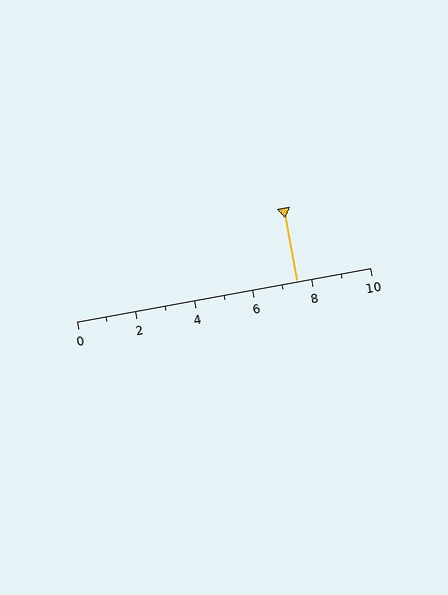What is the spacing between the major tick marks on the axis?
The major ticks are spaced 2 apart.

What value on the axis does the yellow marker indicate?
The marker indicates approximately 7.5.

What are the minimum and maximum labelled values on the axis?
The axis runs from 0 to 10.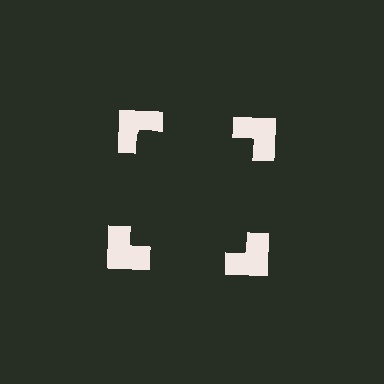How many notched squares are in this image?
There are 4 — one at each vertex of the illusory square.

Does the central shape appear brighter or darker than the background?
It typically appears slightly darker than the background, even though no actual brightness change is drawn.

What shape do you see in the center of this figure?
An illusory square — its edges are inferred from the aligned wedge cuts in the notched squares, not physically drawn.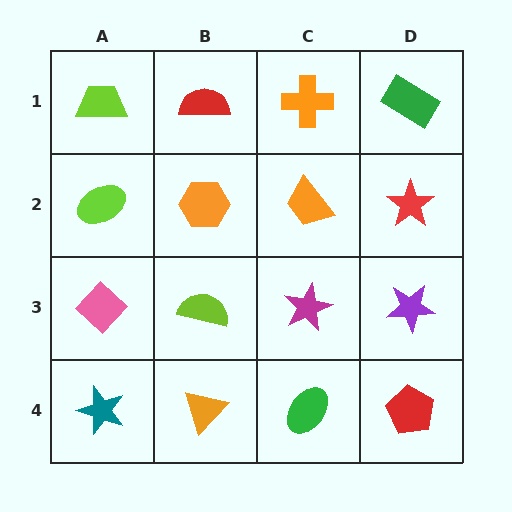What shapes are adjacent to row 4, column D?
A purple star (row 3, column D), a green ellipse (row 4, column C).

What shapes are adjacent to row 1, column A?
A lime ellipse (row 2, column A), a red semicircle (row 1, column B).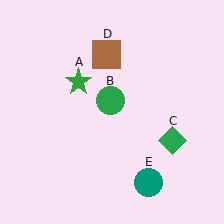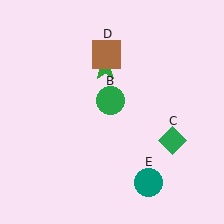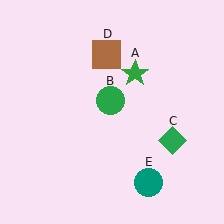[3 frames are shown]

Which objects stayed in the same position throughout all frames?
Green circle (object B) and green diamond (object C) and brown square (object D) and teal circle (object E) remained stationary.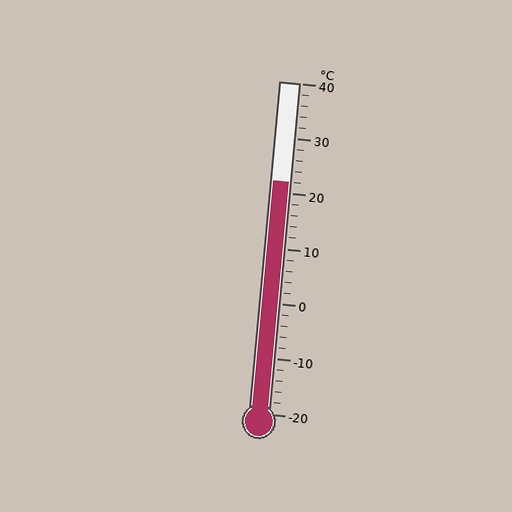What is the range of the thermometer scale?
The thermometer scale ranges from -20°C to 40°C.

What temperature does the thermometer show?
The thermometer shows approximately 22°C.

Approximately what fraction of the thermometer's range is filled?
The thermometer is filled to approximately 70% of its range.